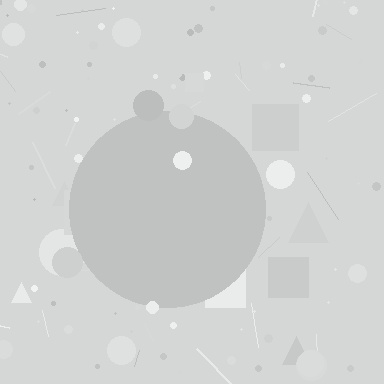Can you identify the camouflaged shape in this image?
The camouflaged shape is a circle.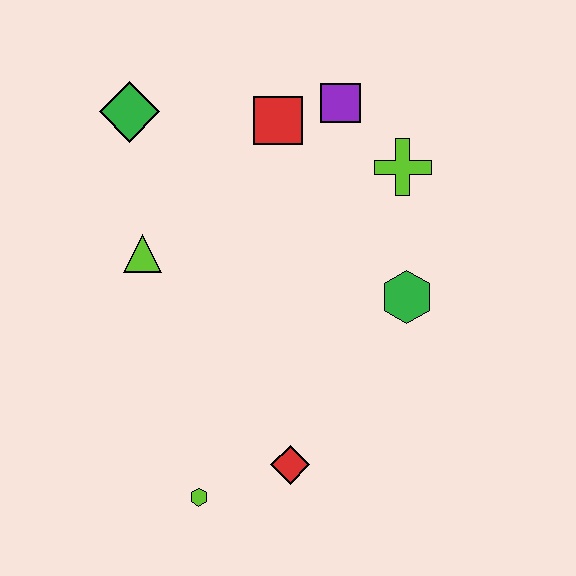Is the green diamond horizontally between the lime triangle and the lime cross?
No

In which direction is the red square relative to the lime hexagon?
The red square is above the lime hexagon.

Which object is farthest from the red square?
The lime hexagon is farthest from the red square.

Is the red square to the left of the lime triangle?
No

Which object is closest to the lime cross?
The purple square is closest to the lime cross.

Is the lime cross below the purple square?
Yes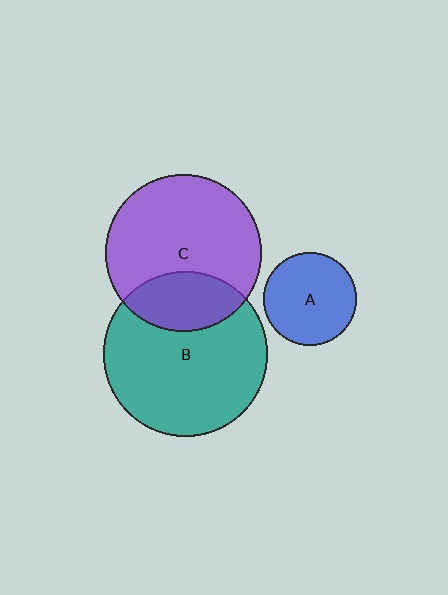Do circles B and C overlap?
Yes.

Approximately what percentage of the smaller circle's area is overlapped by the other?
Approximately 25%.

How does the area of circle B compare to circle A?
Approximately 3.2 times.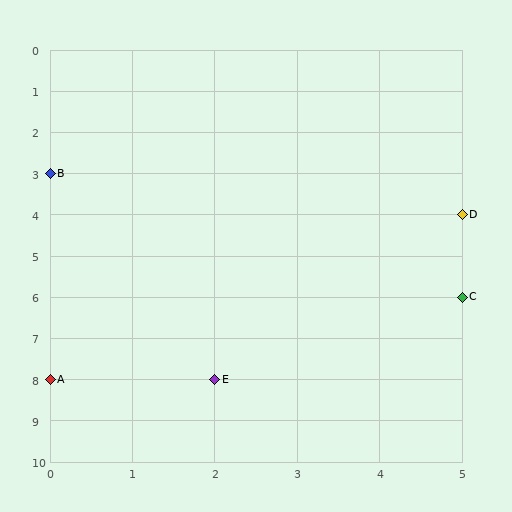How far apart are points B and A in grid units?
Points B and A are 5 rows apart.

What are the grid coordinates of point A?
Point A is at grid coordinates (0, 8).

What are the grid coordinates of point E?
Point E is at grid coordinates (2, 8).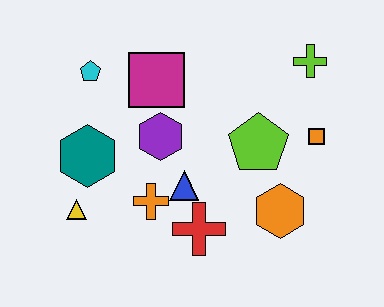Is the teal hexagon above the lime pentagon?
No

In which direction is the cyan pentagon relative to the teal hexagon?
The cyan pentagon is above the teal hexagon.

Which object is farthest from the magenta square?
The orange hexagon is farthest from the magenta square.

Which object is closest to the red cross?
The blue triangle is closest to the red cross.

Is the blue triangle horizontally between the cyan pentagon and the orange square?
Yes